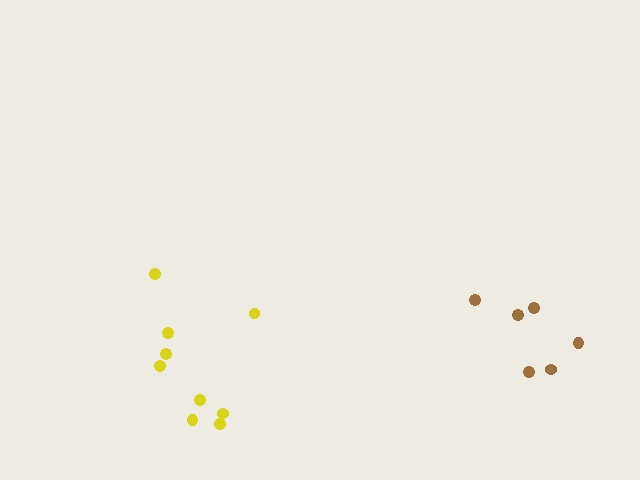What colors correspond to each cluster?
The clusters are colored: brown, yellow.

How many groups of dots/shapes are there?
There are 2 groups.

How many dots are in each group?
Group 1: 6 dots, Group 2: 9 dots (15 total).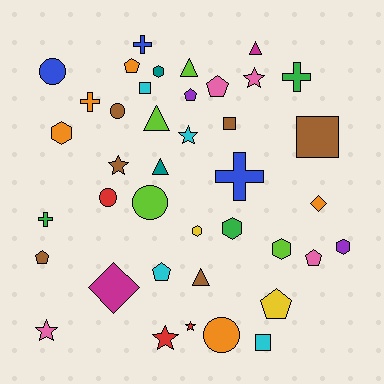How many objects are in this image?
There are 40 objects.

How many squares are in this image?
There are 4 squares.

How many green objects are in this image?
There are 3 green objects.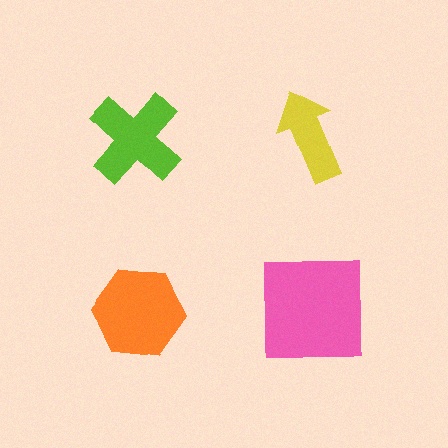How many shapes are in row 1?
2 shapes.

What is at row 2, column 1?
An orange hexagon.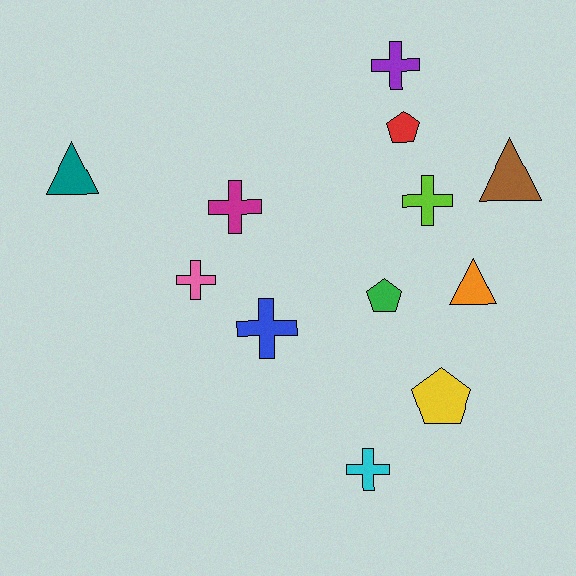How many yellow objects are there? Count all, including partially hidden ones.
There is 1 yellow object.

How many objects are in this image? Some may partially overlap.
There are 12 objects.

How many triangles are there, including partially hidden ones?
There are 3 triangles.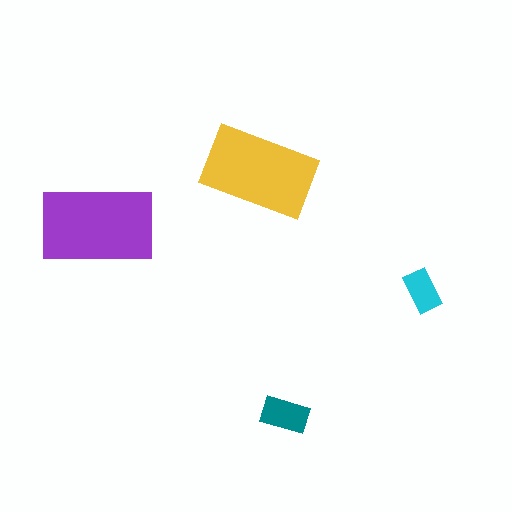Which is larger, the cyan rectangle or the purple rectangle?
The purple one.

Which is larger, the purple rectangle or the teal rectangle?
The purple one.